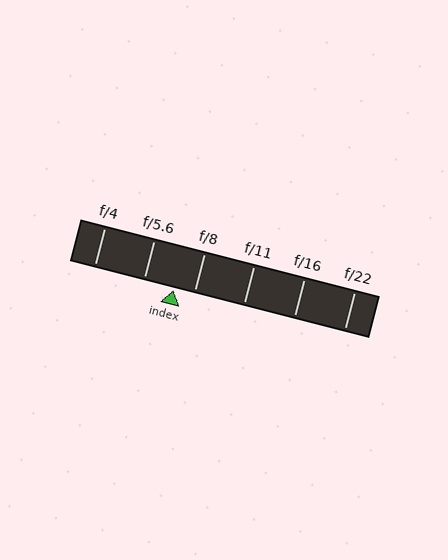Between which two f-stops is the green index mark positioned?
The index mark is between f/5.6 and f/8.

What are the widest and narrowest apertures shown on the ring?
The widest aperture shown is f/4 and the narrowest is f/22.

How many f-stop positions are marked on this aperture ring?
There are 6 f-stop positions marked.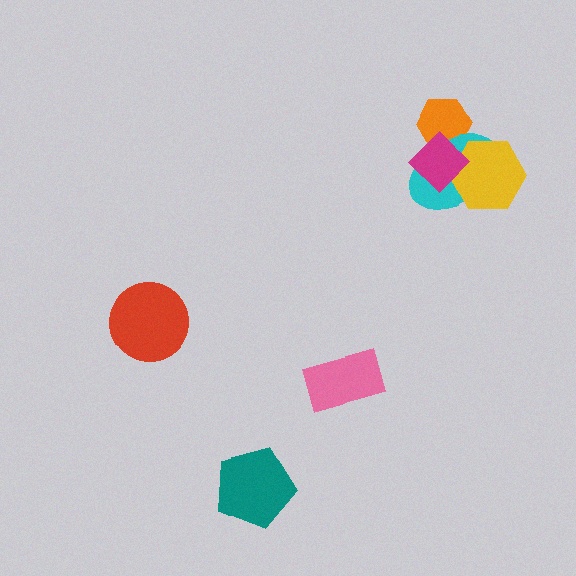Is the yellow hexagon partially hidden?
Yes, it is partially covered by another shape.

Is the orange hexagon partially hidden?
Yes, it is partially covered by another shape.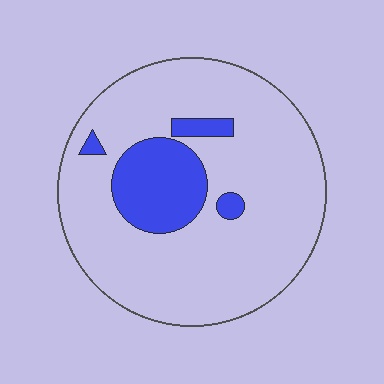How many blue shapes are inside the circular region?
4.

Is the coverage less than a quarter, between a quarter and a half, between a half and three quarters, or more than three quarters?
Less than a quarter.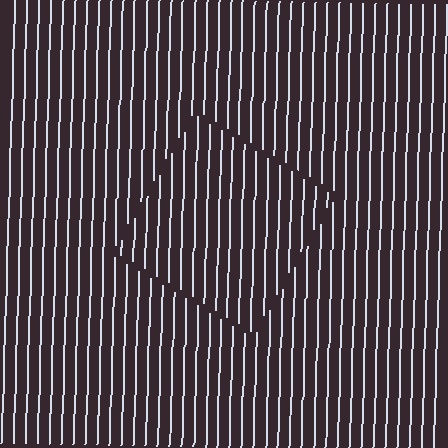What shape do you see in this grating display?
An illusory square. The interior of the shape contains the same grating, shifted by half a period — the contour is defined by the phase discontinuity where line-ends from the inner and outer gratings abut.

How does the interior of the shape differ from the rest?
The interior of the shape contains the same grating, shifted by half a period — the contour is defined by the phase discontinuity where line-ends from the inner and outer gratings abut.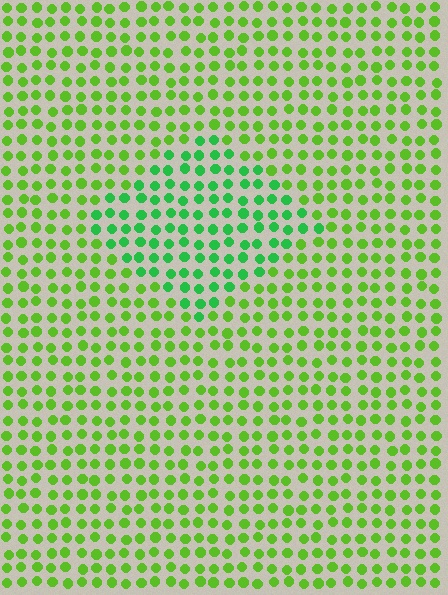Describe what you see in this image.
The image is filled with small lime elements in a uniform arrangement. A diamond-shaped region is visible where the elements are tinted to a slightly different hue, forming a subtle color boundary.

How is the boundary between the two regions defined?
The boundary is defined purely by a slight shift in hue (about 34 degrees). Spacing, size, and orientation are identical on both sides.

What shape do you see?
I see a diamond.